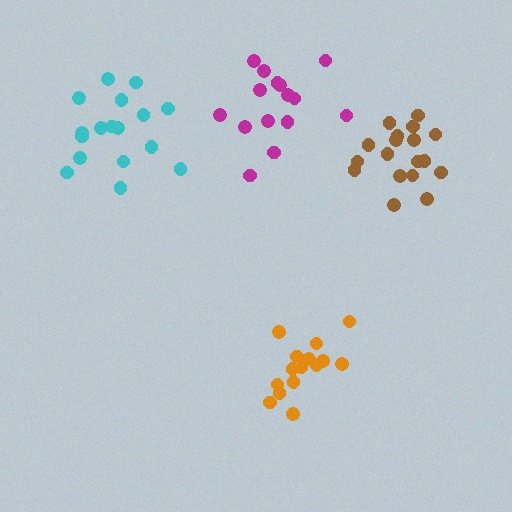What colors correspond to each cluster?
The clusters are colored: orange, brown, magenta, cyan.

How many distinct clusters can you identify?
There are 4 distinct clusters.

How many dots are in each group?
Group 1: 15 dots, Group 2: 18 dots, Group 3: 15 dots, Group 4: 17 dots (65 total).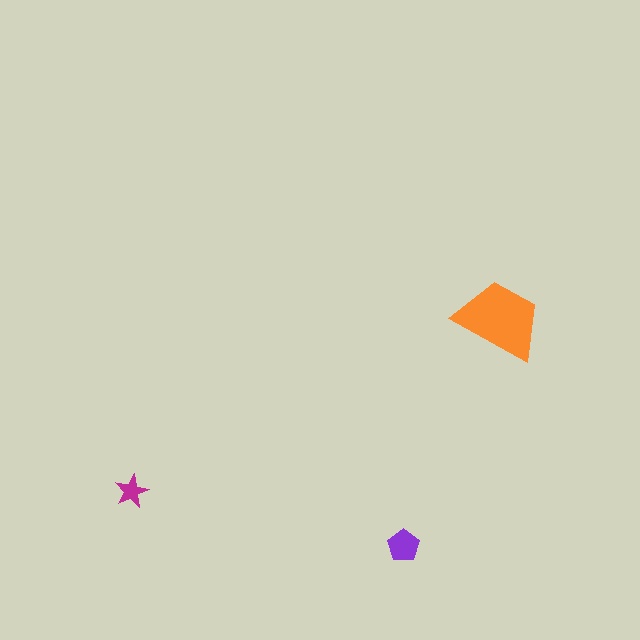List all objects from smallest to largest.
The magenta star, the purple pentagon, the orange trapezoid.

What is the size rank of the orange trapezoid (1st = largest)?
1st.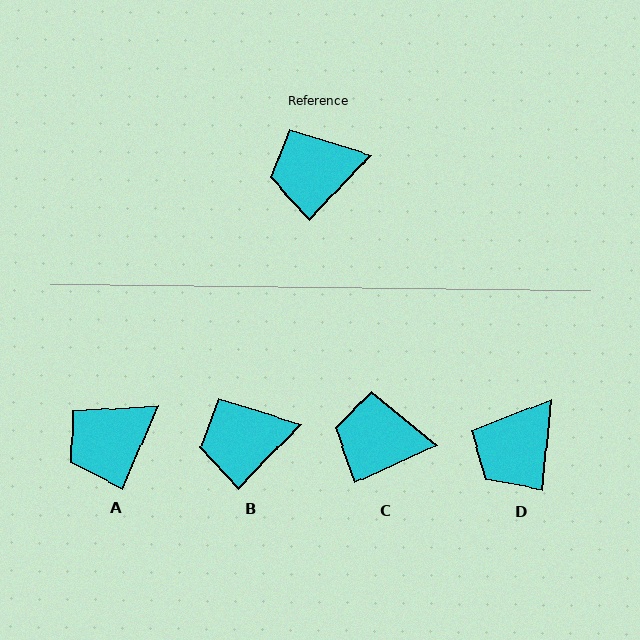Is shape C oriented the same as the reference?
No, it is off by about 23 degrees.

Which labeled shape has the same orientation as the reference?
B.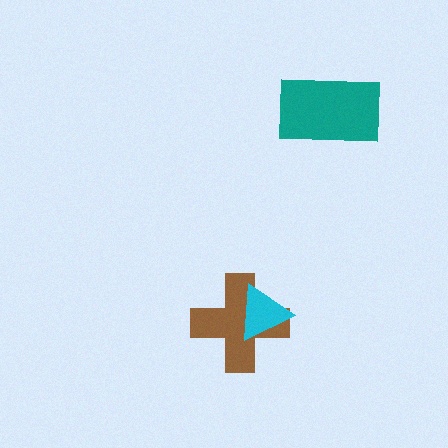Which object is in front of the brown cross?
The cyan triangle is in front of the brown cross.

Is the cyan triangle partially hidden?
No, no other shape covers it.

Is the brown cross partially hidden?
Yes, it is partially covered by another shape.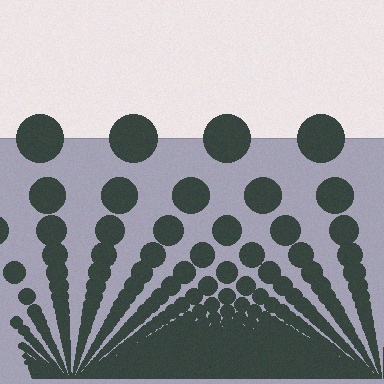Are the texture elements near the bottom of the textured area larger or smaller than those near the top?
Smaller. The gradient is inverted — elements near the bottom are smaller and denser.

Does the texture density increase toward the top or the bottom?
Density increases toward the bottom.